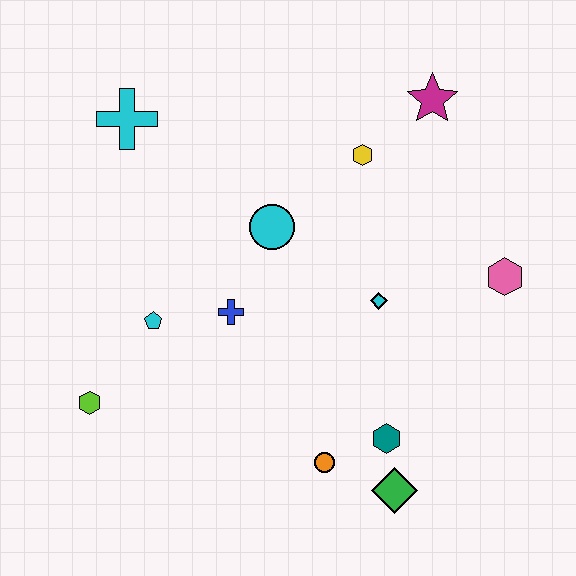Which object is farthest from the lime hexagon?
The magenta star is farthest from the lime hexagon.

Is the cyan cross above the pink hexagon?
Yes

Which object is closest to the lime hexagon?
The cyan pentagon is closest to the lime hexagon.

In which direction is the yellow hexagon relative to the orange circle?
The yellow hexagon is above the orange circle.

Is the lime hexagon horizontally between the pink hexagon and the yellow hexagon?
No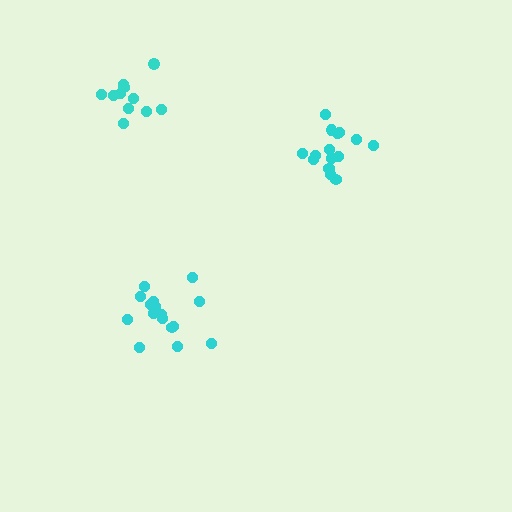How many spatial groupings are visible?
There are 3 spatial groupings.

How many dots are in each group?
Group 1: 16 dots, Group 2: 11 dots, Group 3: 15 dots (42 total).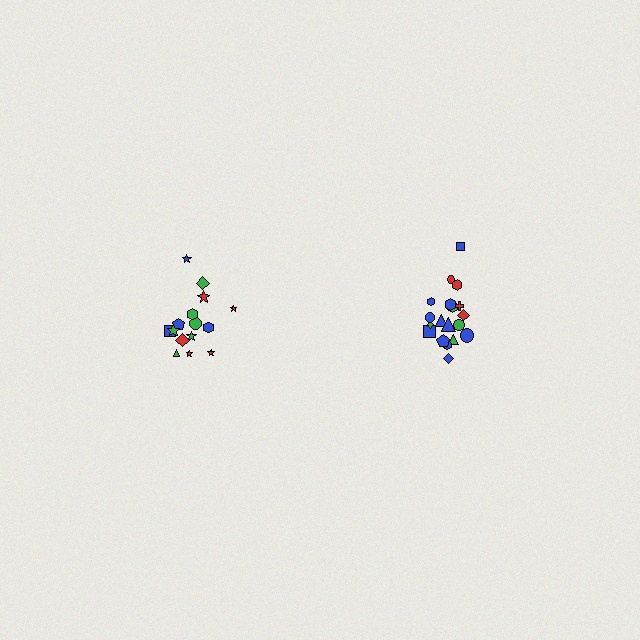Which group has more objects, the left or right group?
The right group.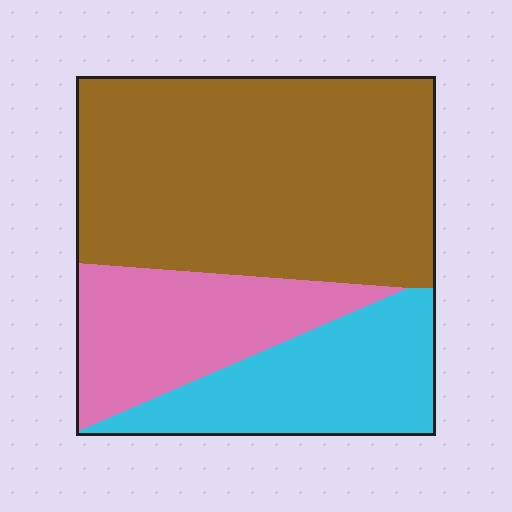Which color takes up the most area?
Brown, at roughly 55%.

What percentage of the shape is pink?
Pink covers roughly 20% of the shape.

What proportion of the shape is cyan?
Cyan takes up about one quarter (1/4) of the shape.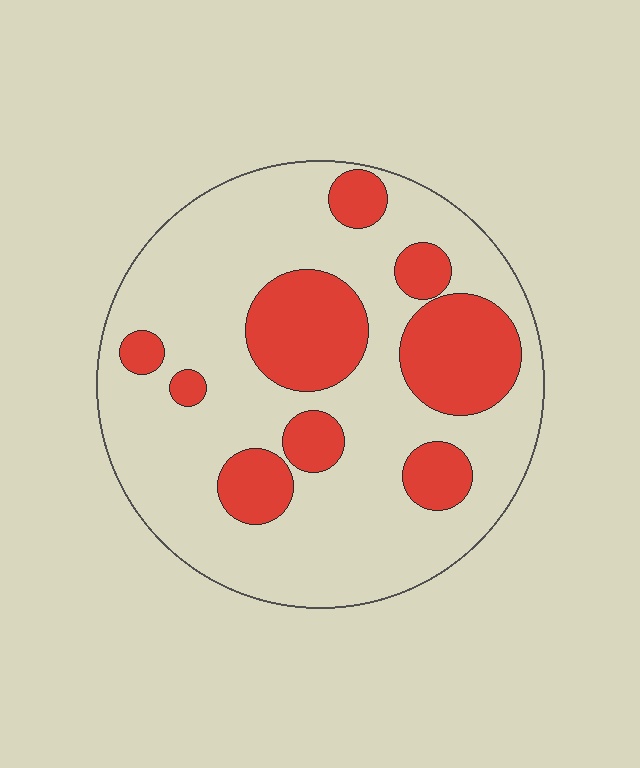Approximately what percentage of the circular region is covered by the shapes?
Approximately 30%.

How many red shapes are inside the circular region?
9.